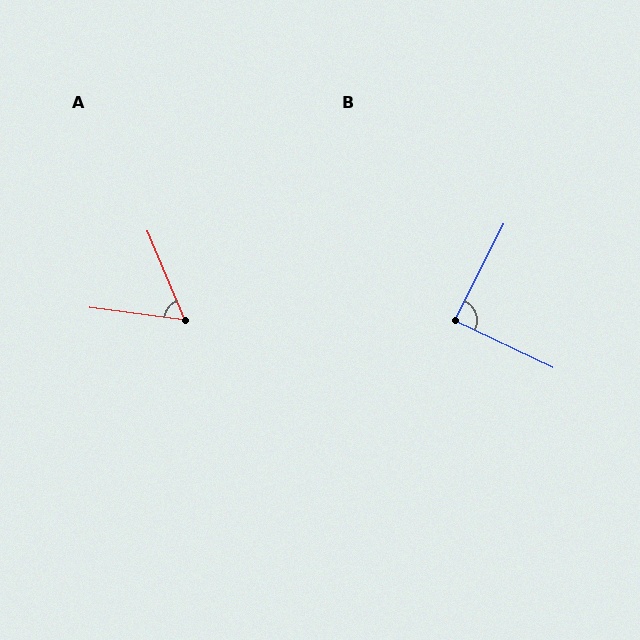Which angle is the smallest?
A, at approximately 60 degrees.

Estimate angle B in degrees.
Approximately 89 degrees.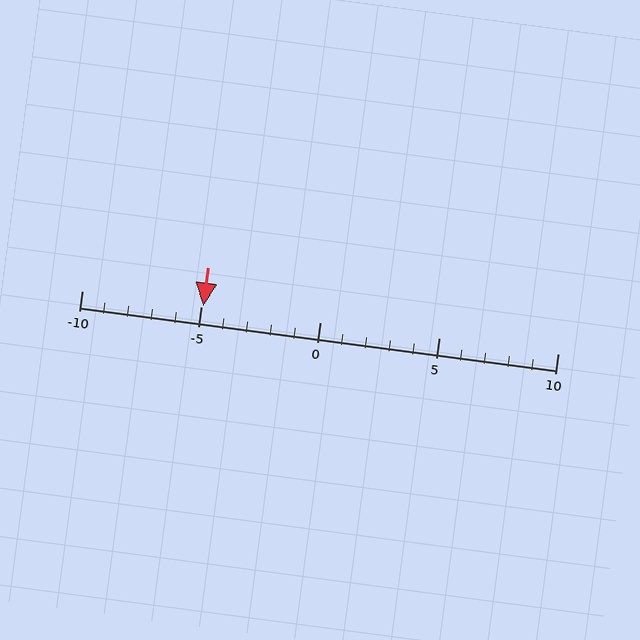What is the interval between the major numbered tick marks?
The major tick marks are spaced 5 units apart.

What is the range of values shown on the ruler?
The ruler shows values from -10 to 10.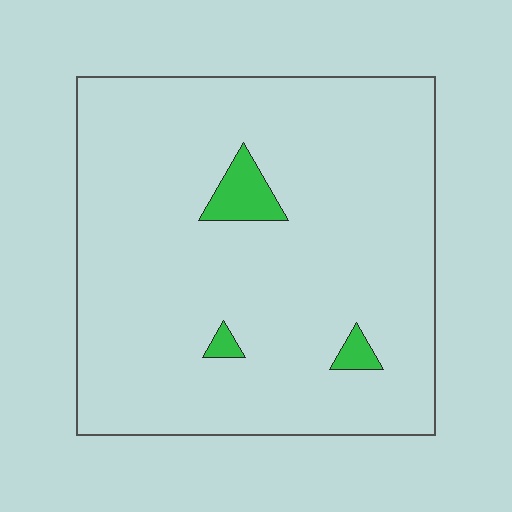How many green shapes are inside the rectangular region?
3.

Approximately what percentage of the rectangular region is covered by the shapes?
Approximately 5%.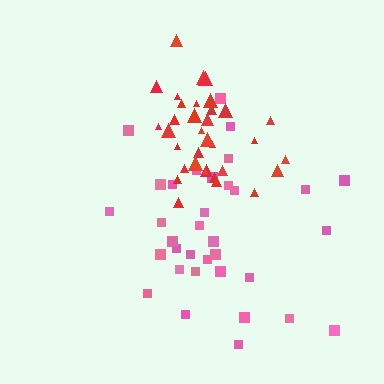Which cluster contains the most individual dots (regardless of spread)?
Pink (34).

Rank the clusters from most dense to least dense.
red, pink.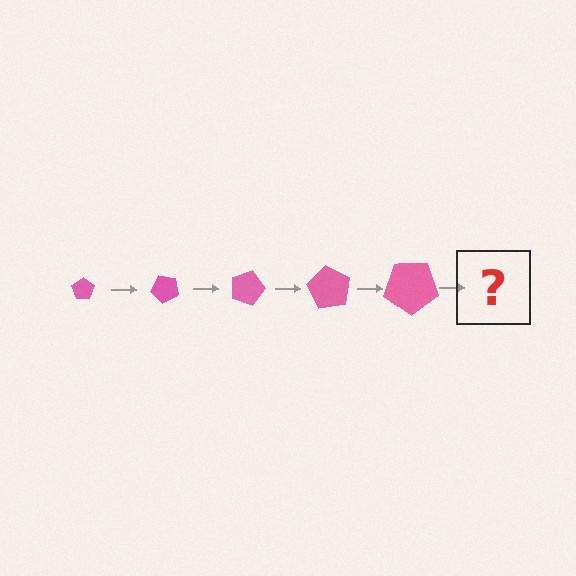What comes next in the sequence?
The next element should be a pentagon, larger than the previous one and rotated 225 degrees from the start.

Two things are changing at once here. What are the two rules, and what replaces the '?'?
The two rules are that the pentagon grows larger each step and it rotates 45 degrees each step. The '?' should be a pentagon, larger than the previous one and rotated 225 degrees from the start.